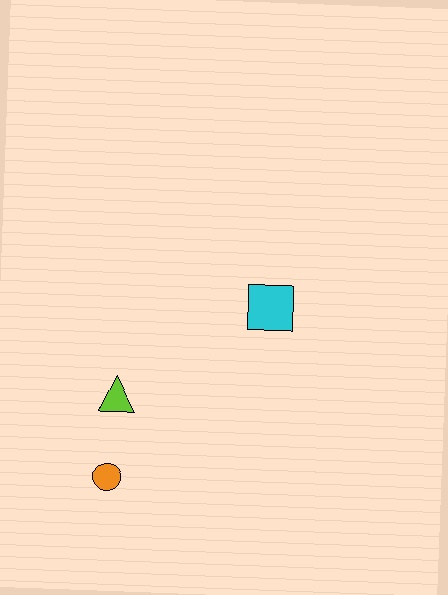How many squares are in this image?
There is 1 square.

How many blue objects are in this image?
There are no blue objects.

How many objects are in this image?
There are 3 objects.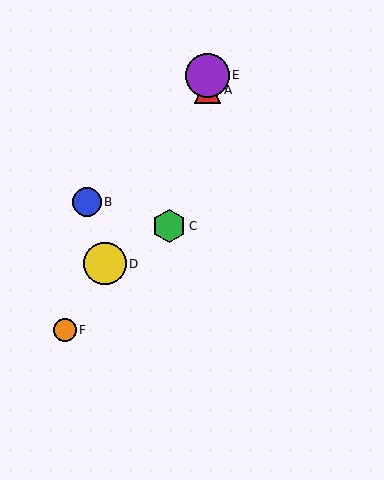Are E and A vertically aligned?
Yes, both are at x≈208.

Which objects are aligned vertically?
Objects A, E are aligned vertically.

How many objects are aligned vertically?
2 objects (A, E) are aligned vertically.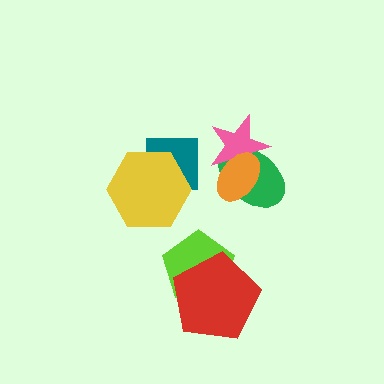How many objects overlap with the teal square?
1 object overlaps with the teal square.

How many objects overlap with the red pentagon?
1 object overlaps with the red pentagon.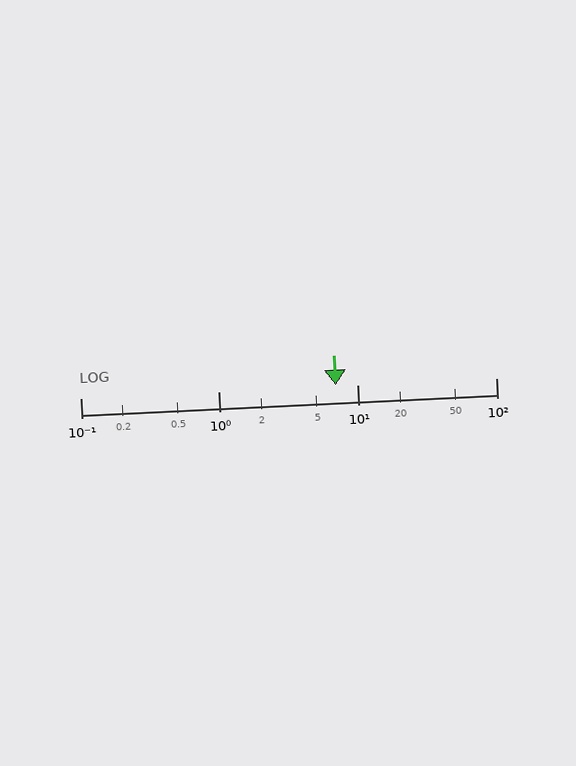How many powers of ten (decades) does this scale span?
The scale spans 3 decades, from 0.1 to 100.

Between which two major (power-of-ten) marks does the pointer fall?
The pointer is between 1 and 10.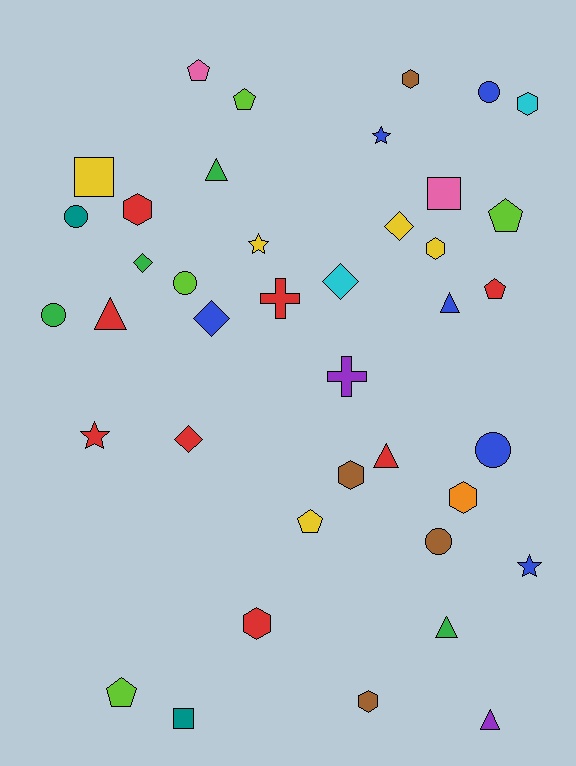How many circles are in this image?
There are 6 circles.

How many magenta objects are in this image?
There are no magenta objects.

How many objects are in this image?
There are 40 objects.